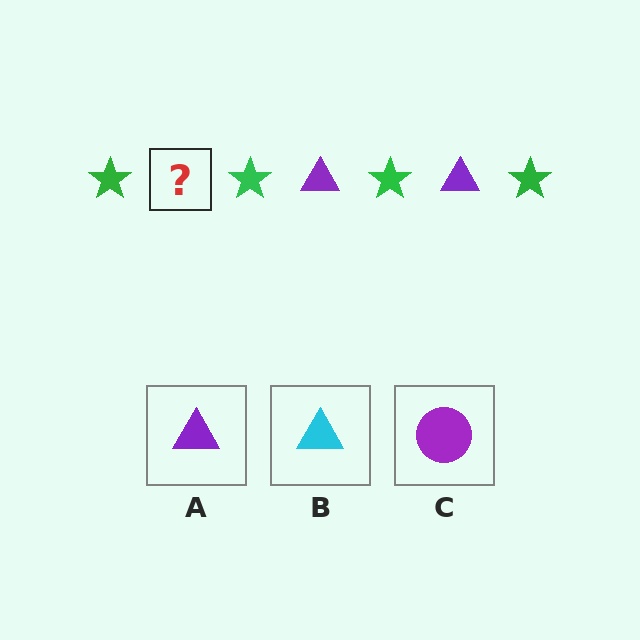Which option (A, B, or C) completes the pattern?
A.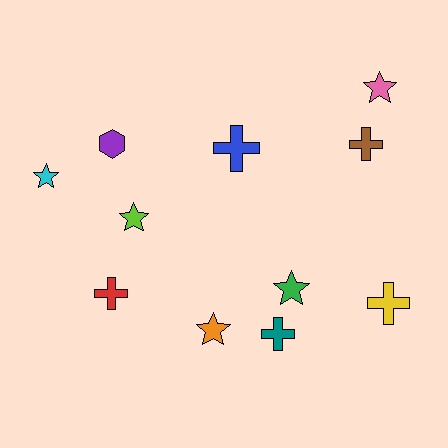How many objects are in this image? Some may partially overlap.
There are 11 objects.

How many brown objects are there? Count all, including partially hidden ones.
There is 1 brown object.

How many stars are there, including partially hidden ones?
There are 5 stars.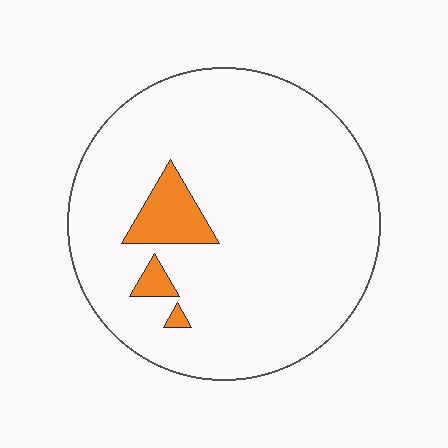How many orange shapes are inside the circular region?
3.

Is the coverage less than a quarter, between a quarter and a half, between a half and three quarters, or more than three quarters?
Less than a quarter.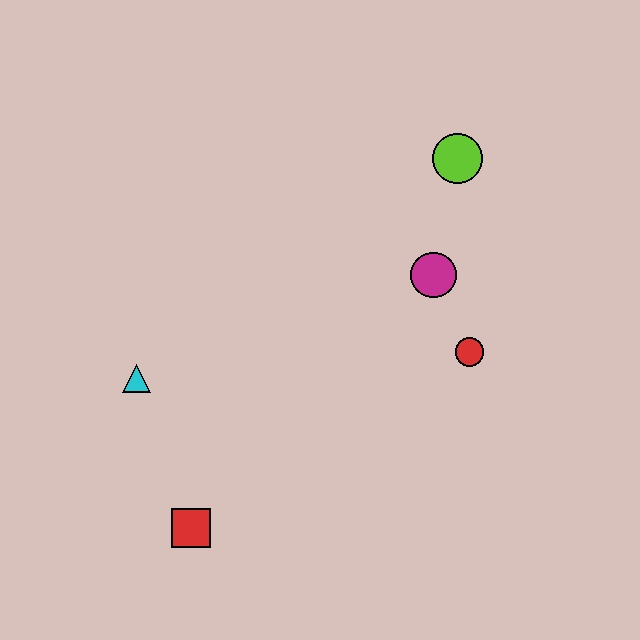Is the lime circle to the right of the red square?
Yes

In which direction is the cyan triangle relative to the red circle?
The cyan triangle is to the left of the red circle.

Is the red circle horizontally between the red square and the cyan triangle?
No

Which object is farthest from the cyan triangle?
The lime circle is farthest from the cyan triangle.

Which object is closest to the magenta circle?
The red circle is closest to the magenta circle.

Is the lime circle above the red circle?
Yes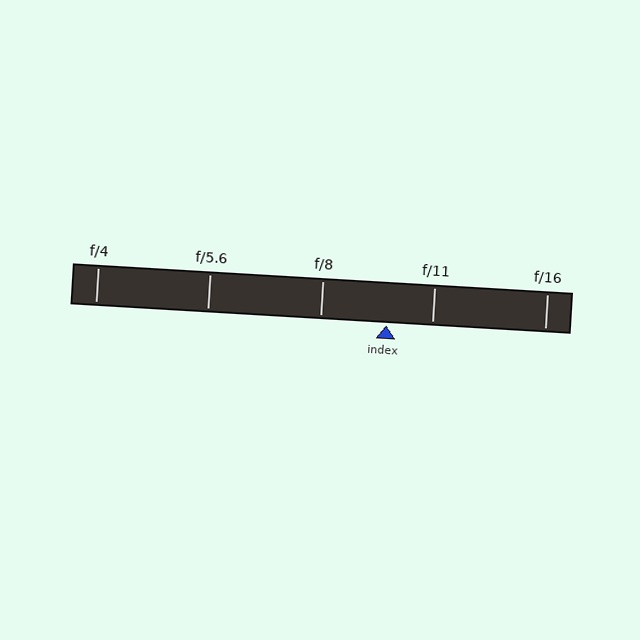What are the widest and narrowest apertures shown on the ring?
The widest aperture shown is f/4 and the narrowest is f/16.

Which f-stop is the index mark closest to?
The index mark is closest to f/11.